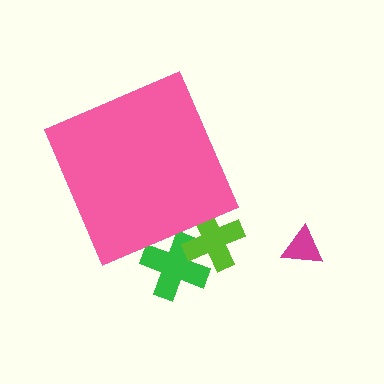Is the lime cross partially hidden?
Yes, the lime cross is partially hidden behind the pink diamond.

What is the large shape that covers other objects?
A pink diamond.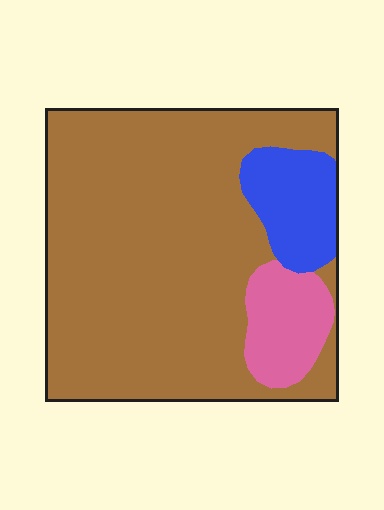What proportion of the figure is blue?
Blue covers roughly 10% of the figure.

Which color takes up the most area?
Brown, at roughly 80%.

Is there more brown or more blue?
Brown.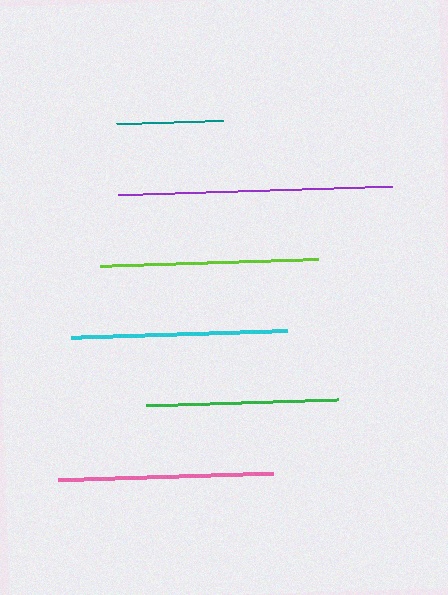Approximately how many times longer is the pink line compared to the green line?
The pink line is approximately 1.1 times the length of the green line.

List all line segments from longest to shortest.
From longest to shortest: purple, lime, cyan, pink, green, teal.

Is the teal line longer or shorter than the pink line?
The pink line is longer than the teal line.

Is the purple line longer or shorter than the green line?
The purple line is longer than the green line.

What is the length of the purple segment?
The purple segment is approximately 274 pixels long.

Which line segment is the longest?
The purple line is the longest at approximately 274 pixels.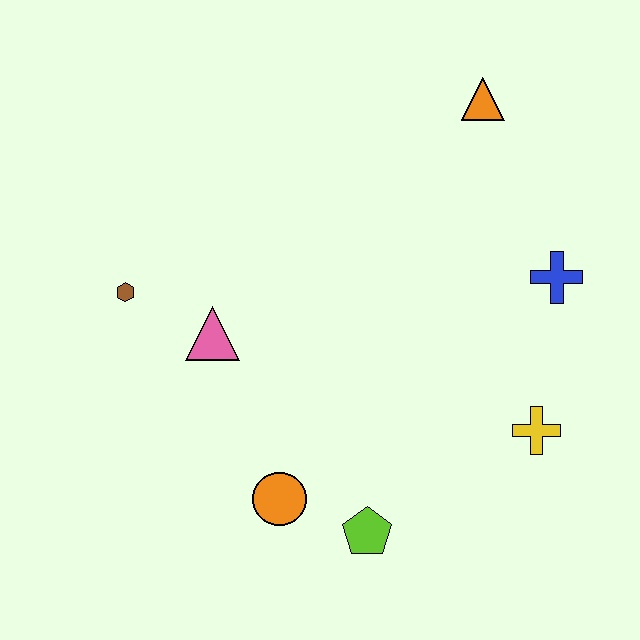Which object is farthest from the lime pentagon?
The orange triangle is farthest from the lime pentagon.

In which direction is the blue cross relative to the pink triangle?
The blue cross is to the right of the pink triangle.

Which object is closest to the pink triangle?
The brown hexagon is closest to the pink triangle.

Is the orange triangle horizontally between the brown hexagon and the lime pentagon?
No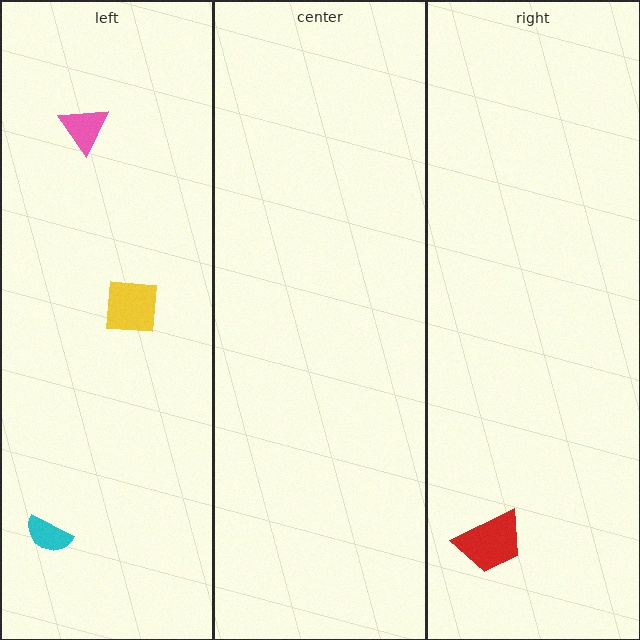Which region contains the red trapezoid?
The right region.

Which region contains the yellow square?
The left region.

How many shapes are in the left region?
3.